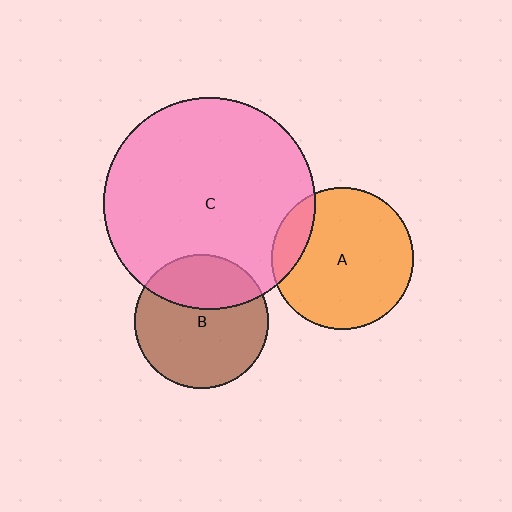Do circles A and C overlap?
Yes.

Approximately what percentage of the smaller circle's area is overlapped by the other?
Approximately 15%.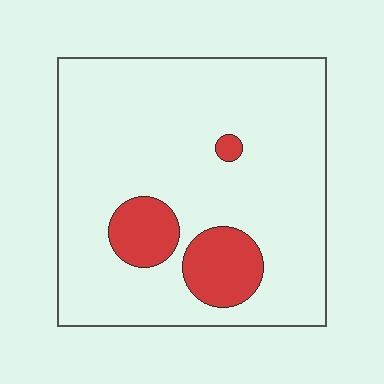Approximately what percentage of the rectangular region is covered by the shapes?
Approximately 15%.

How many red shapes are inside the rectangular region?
3.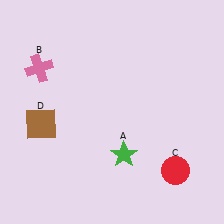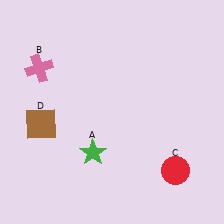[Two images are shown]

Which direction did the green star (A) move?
The green star (A) moved left.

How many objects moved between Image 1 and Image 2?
1 object moved between the two images.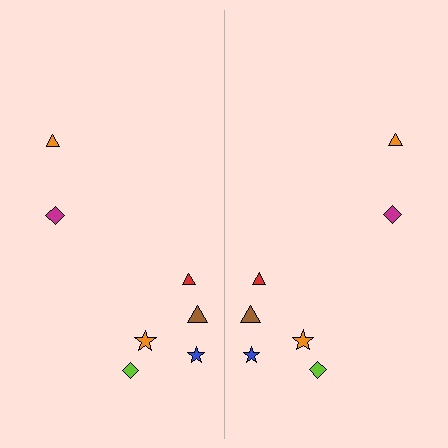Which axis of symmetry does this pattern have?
The pattern has a vertical axis of symmetry running through the center of the image.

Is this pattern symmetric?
Yes, this pattern has bilateral (reflection) symmetry.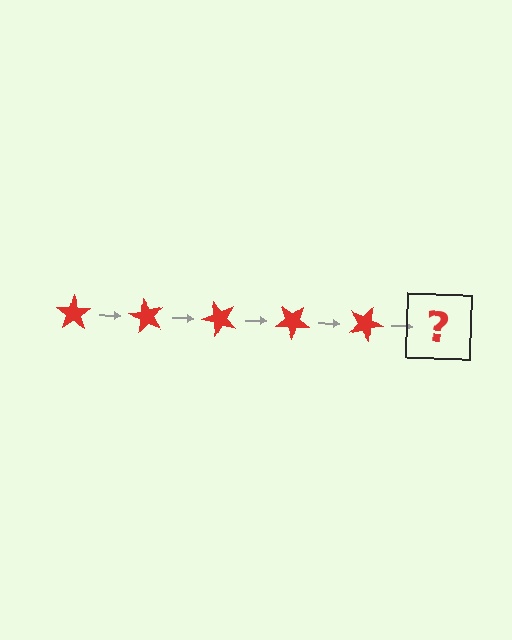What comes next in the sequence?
The next element should be a red star rotated 300 degrees.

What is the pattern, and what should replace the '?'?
The pattern is that the star rotates 60 degrees each step. The '?' should be a red star rotated 300 degrees.